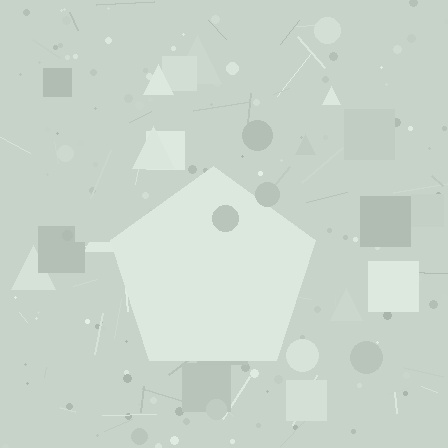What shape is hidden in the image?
A pentagon is hidden in the image.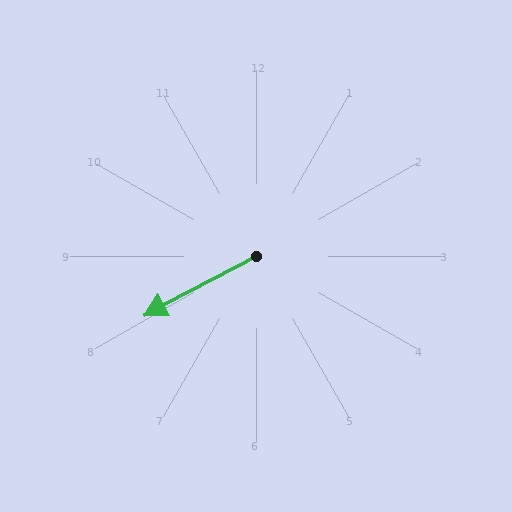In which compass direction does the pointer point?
Southwest.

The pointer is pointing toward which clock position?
Roughly 8 o'clock.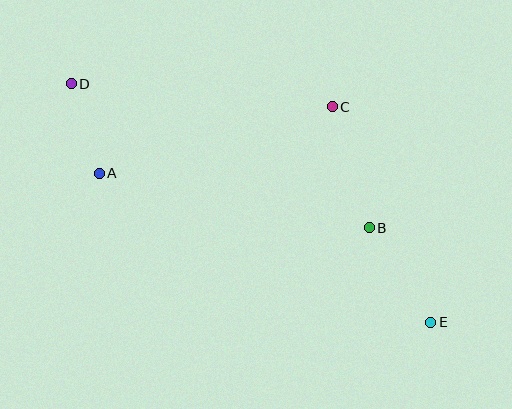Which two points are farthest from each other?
Points D and E are farthest from each other.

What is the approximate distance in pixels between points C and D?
The distance between C and D is approximately 262 pixels.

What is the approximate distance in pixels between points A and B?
The distance between A and B is approximately 275 pixels.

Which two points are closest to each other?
Points A and D are closest to each other.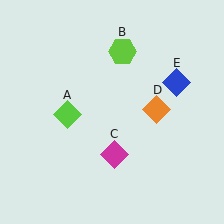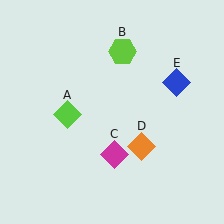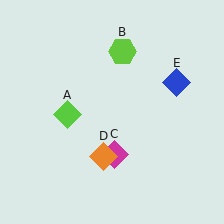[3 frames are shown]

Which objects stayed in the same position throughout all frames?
Lime diamond (object A) and lime hexagon (object B) and magenta diamond (object C) and blue diamond (object E) remained stationary.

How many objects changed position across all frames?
1 object changed position: orange diamond (object D).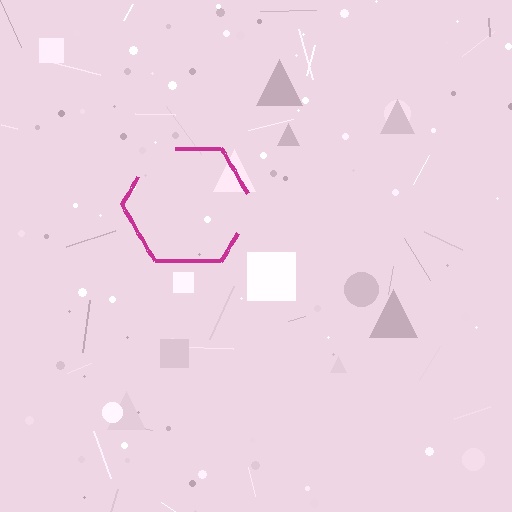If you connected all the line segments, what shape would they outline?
They would outline a hexagon.